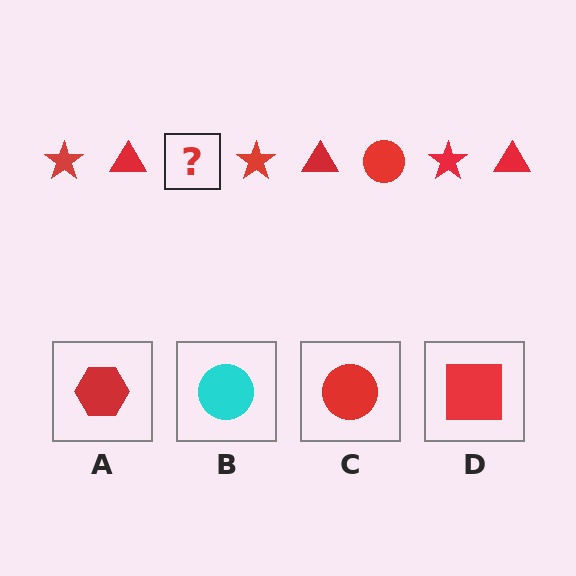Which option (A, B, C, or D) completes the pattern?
C.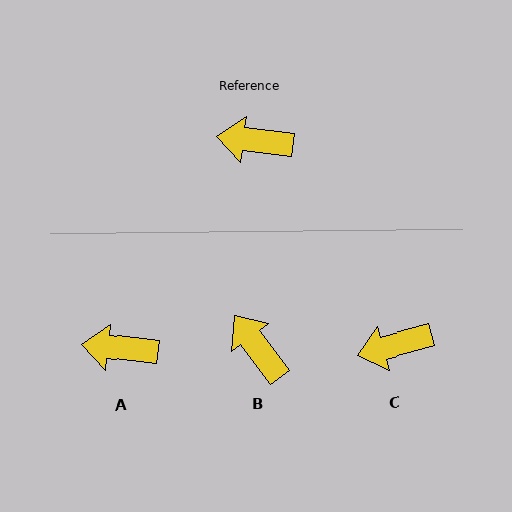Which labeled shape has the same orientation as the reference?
A.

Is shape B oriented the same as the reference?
No, it is off by about 47 degrees.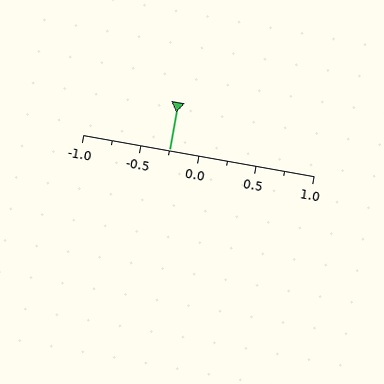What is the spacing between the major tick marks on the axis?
The major ticks are spaced 0.5 apart.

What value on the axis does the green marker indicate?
The marker indicates approximately -0.25.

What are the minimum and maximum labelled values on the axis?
The axis runs from -1.0 to 1.0.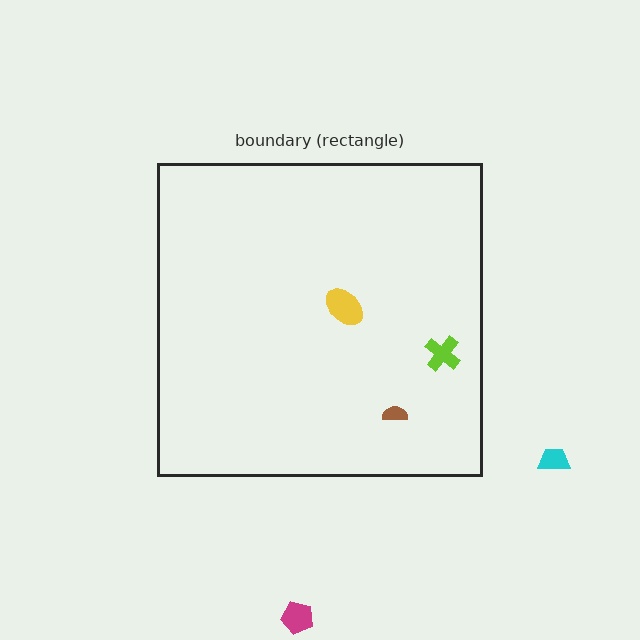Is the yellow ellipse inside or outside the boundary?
Inside.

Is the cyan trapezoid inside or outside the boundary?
Outside.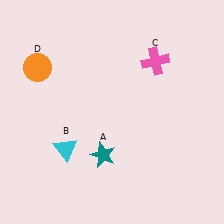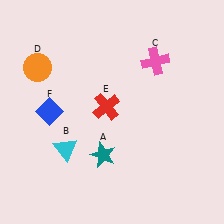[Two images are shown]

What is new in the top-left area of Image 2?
A blue diamond (F) was added in the top-left area of Image 2.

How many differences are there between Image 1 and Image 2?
There are 2 differences between the two images.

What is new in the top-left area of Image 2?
A red cross (E) was added in the top-left area of Image 2.